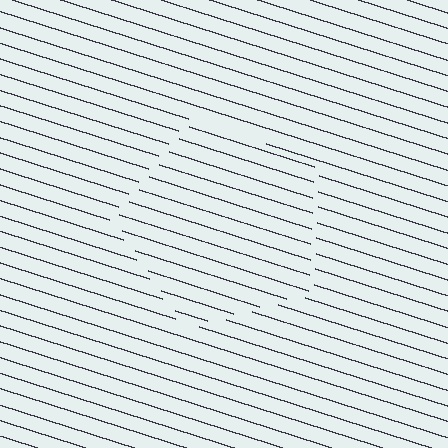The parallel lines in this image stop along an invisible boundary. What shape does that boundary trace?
An illusory pentagon. The interior of the shape contains the same grating, shifted by half a period — the contour is defined by the phase discontinuity where line-ends from the inner and outer gratings abut.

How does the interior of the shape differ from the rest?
The interior of the shape contains the same grating, shifted by half a period — the contour is defined by the phase discontinuity where line-ends from the inner and outer gratings abut.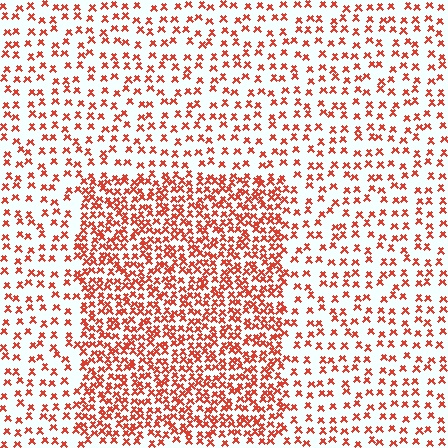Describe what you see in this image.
The image contains small red elements arranged at two different densities. A rectangle-shaped region is visible where the elements are more densely packed than the surrounding area.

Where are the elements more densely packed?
The elements are more densely packed inside the rectangle boundary.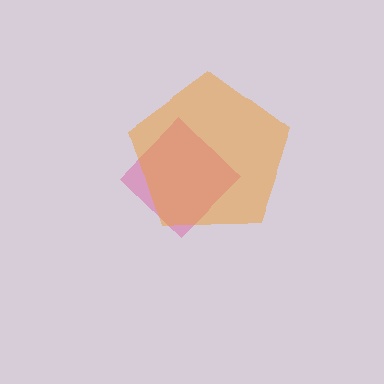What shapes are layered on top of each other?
The layered shapes are: a pink diamond, an orange pentagon.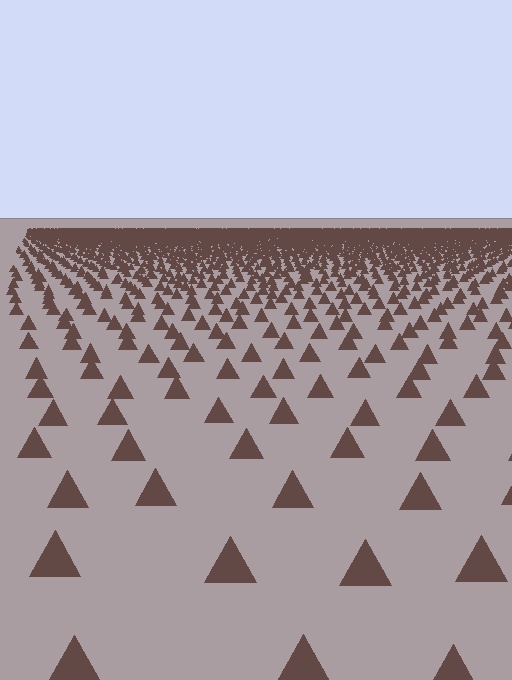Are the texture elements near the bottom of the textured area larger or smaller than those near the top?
Larger. Near the bottom, elements are closer to the viewer and appear at a bigger on-screen size.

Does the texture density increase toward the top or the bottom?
Density increases toward the top.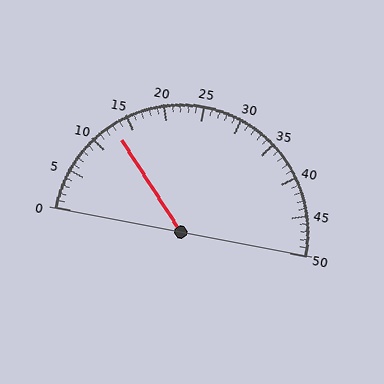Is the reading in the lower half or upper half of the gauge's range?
The reading is in the lower half of the range (0 to 50).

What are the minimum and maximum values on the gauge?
The gauge ranges from 0 to 50.